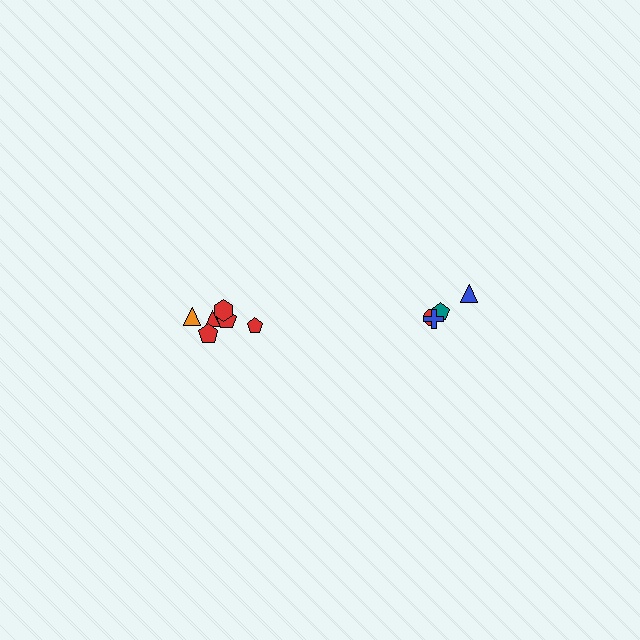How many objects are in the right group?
There are 4 objects.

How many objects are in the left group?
There are 6 objects.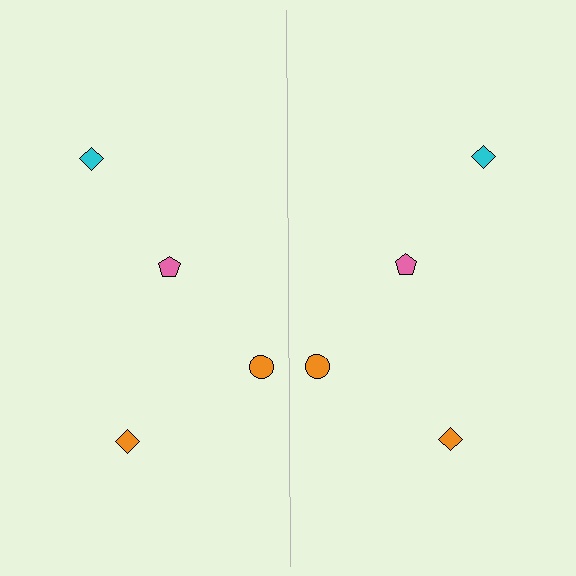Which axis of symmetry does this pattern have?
The pattern has a vertical axis of symmetry running through the center of the image.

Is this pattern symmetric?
Yes, this pattern has bilateral (reflection) symmetry.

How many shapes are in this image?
There are 8 shapes in this image.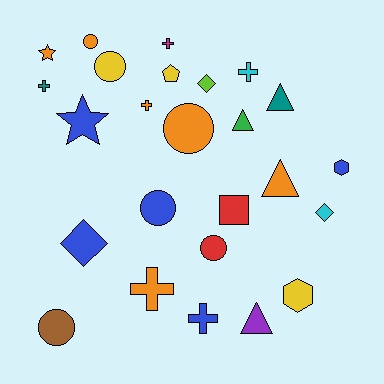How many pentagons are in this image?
There is 1 pentagon.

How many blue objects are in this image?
There are 5 blue objects.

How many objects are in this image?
There are 25 objects.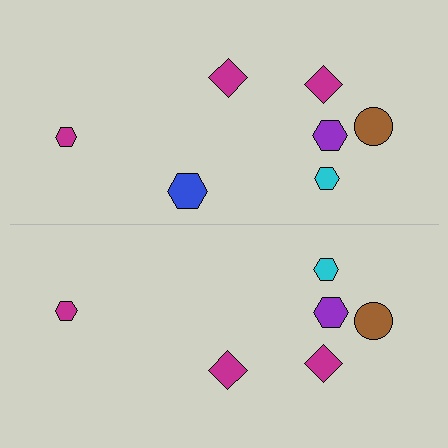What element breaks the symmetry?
A blue hexagon is missing from the bottom side.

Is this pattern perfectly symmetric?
No, the pattern is not perfectly symmetric. A blue hexagon is missing from the bottom side.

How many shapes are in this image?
There are 13 shapes in this image.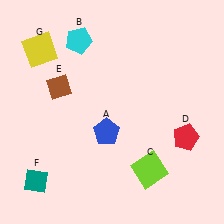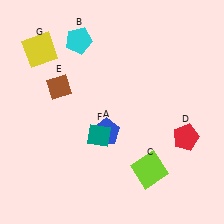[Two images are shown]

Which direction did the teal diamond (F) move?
The teal diamond (F) moved right.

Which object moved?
The teal diamond (F) moved right.